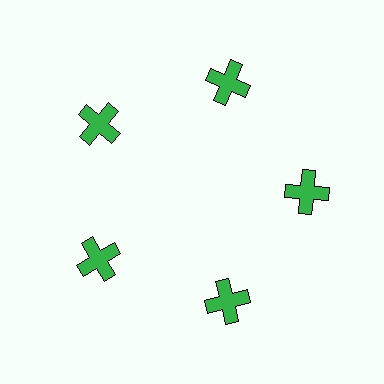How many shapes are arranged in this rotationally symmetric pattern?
There are 5 shapes, arranged in 5 groups of 1.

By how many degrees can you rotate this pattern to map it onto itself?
The pattern maps onto itself every 72 degrees of rotation.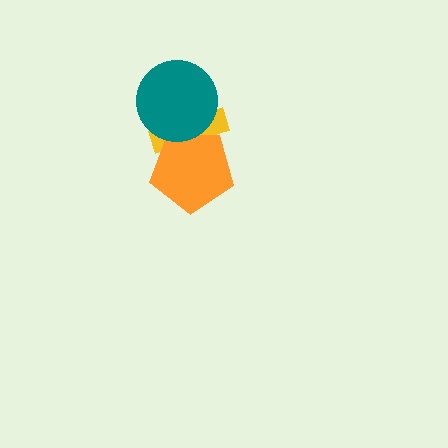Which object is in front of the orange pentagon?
The teal circle is in front of the orange pentagon.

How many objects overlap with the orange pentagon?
2 objects overlap with the orange pentagon.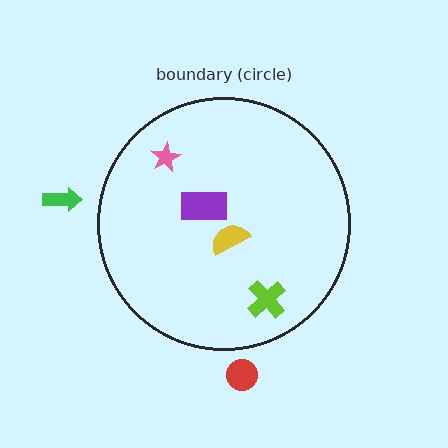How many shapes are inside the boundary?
4 inside, 2 outside.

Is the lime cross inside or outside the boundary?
Inside.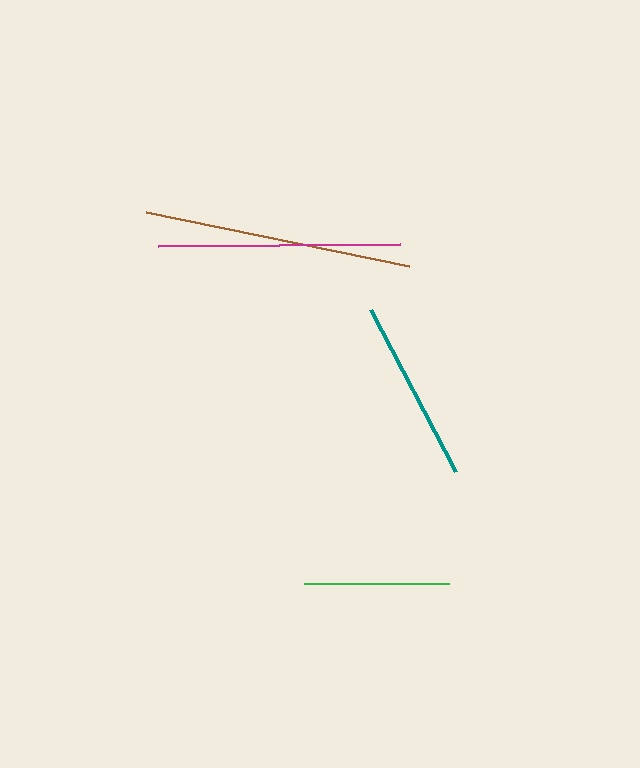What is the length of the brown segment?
The brown segment is approximately 269 pixels long.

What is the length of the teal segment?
The teal segment is approximately 183 pixels long.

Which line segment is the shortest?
The green line is the shortest at approximately 145 pixels.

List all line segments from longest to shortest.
From longest to shortest: brown, magenta, teal, green.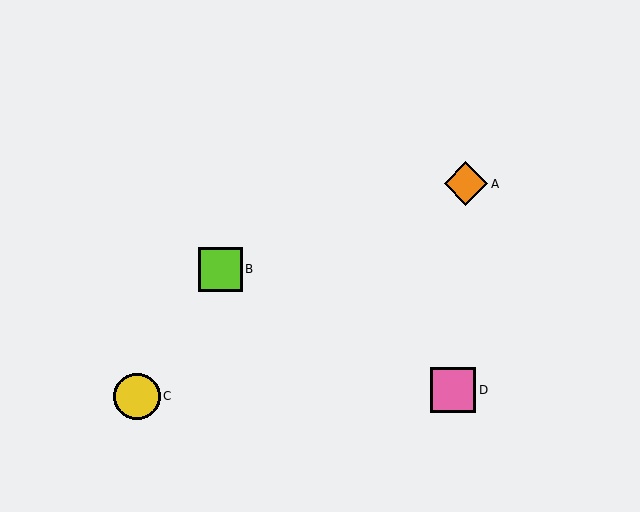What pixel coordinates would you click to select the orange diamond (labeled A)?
Click at (466, 184) to select the orange diamond A.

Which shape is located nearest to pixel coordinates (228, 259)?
The lime square (labeled B) at (220, 269) is nearest to that location.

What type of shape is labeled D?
Shape D is a pink square.